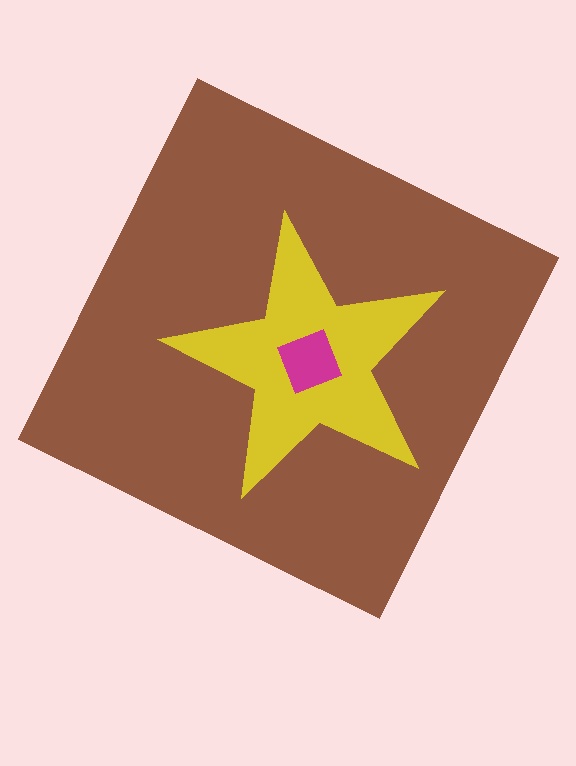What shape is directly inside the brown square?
The yellow star.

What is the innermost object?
The magenta diamond.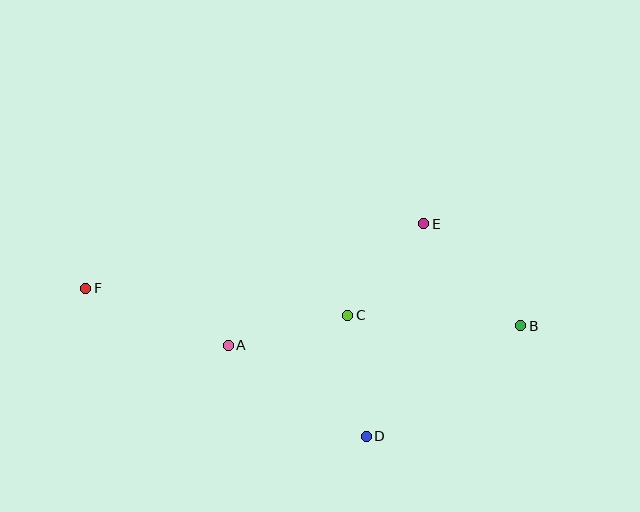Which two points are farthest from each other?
Points B and F are farthest from each other.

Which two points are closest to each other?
Points C and E are closest to each other.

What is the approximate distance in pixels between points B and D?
The distance between B and D is approximately 190 pixels.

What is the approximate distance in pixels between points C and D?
The distance between C and D is approximately 123 pixels.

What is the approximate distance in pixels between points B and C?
The distance between B and C is approximately 173 pixels.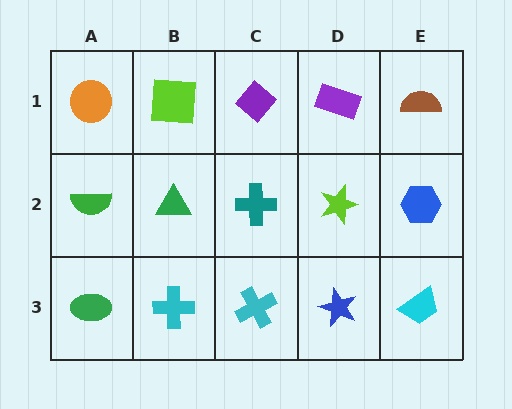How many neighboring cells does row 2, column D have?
4.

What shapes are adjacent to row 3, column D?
A lime star (row 2, column D), a cyan cross (row 3, column C), a cyan trapezoid (row 3, column E).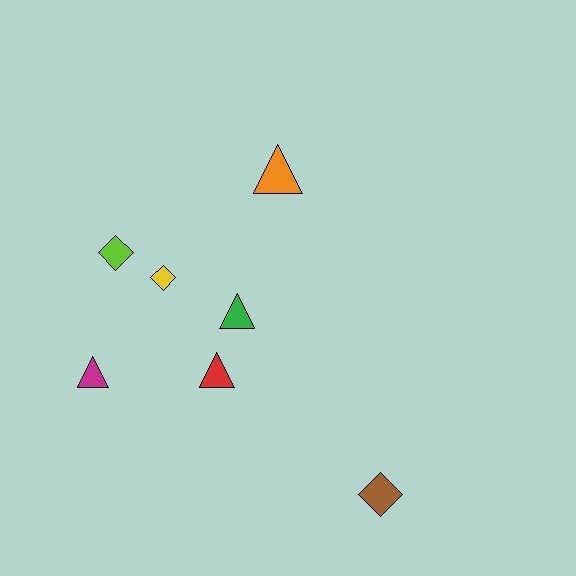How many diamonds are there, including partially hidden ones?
There are 3 diamonds.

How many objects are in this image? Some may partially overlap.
There are 7 objects.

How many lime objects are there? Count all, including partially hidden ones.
There is 1 lime object.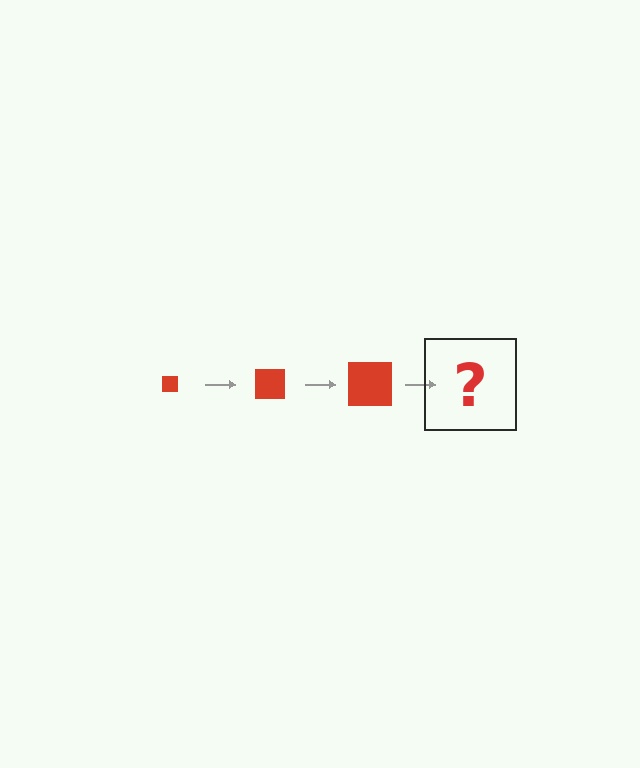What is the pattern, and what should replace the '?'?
The pattern is that the square gets progressively larger each step. The '?' should be a red square, larger than the previous one.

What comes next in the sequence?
The next element should be a red square, larger than the previous one.